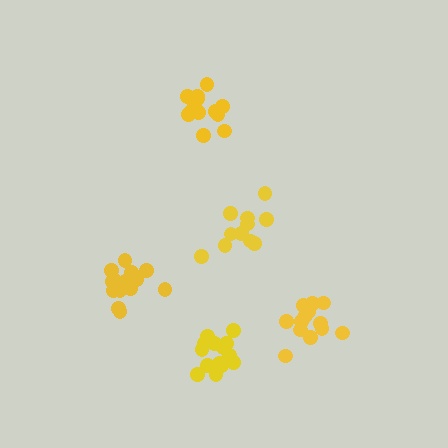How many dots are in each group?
Group 1: 15 dots, Group 2: 11 dots, Group 3: 14 dots, Group 4: 15 dots, Group 5: 16 dots (71 total).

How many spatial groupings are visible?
There are 5 spatial groupings.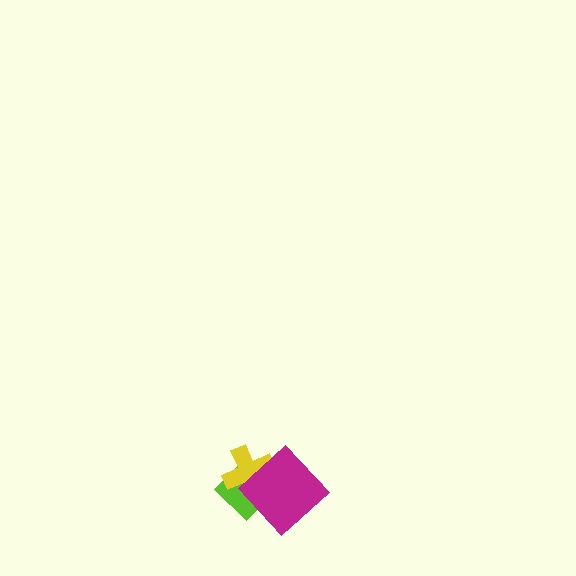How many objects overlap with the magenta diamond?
2 objects overlap with the magenta diamond.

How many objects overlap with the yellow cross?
2 objects overlap with the yellow cross.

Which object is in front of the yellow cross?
The magenta diamond is in front of the yellow cross.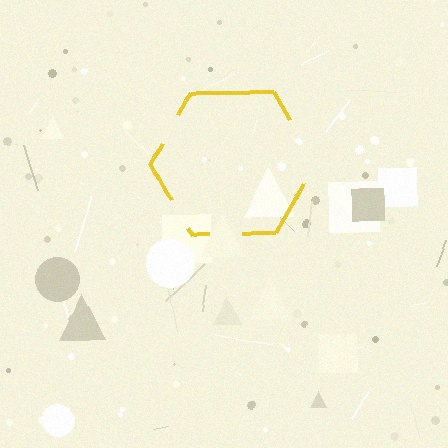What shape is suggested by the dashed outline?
The dashed outline suggests a hexagon.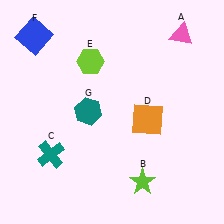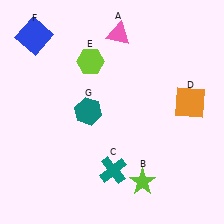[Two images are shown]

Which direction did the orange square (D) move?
The orange square (D) moved right.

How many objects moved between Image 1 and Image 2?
3 objects moved between the two images.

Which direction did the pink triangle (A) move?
The pink triangle (A) moved left.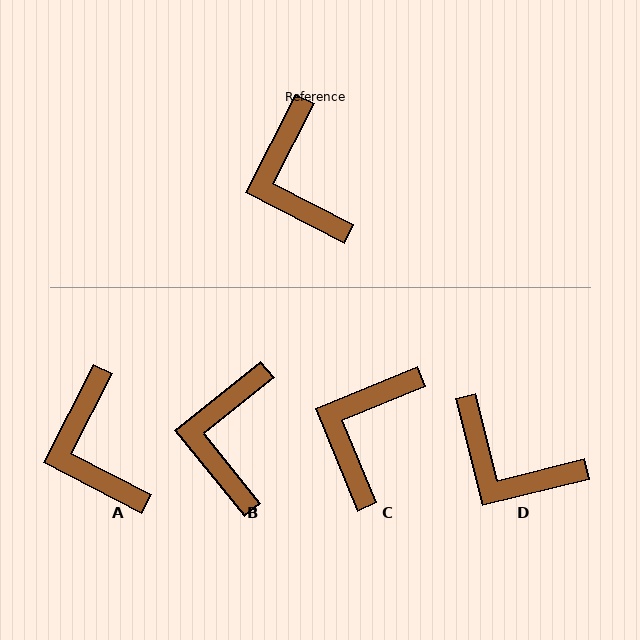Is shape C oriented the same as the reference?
No, it is off by about 41 degrees.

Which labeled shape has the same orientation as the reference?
A.